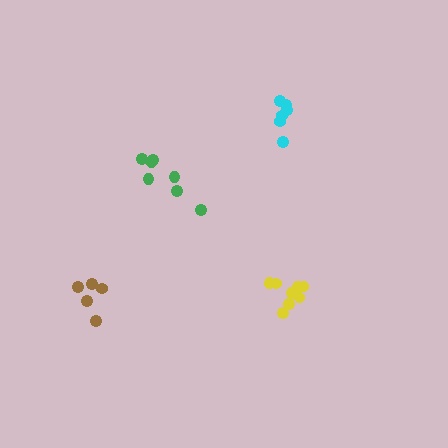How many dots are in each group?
Group 1: 6 dots, Group 2: 5 dots, Group 3: 10 dots, Group 4: 7 dots (28 total).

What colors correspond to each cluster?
The clusters are colored: cyan, brown, yellow, green.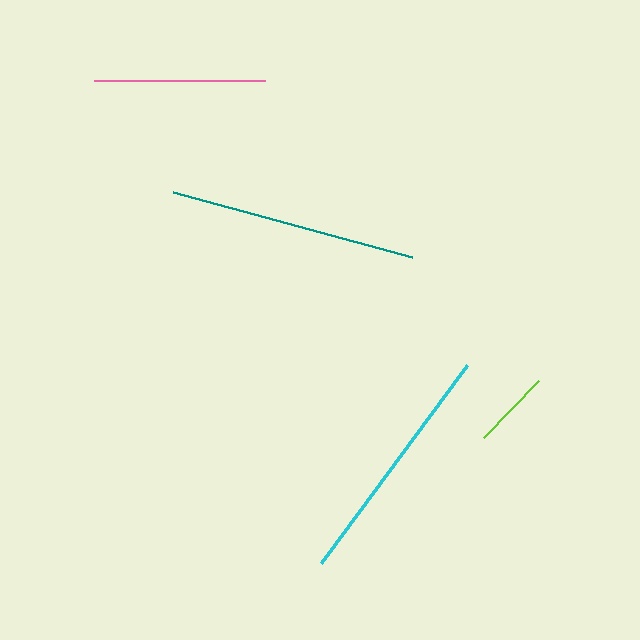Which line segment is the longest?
The teal line is the longest at approximately 247 pixels.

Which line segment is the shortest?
The lime line is the shortest at approximately 79 pixels.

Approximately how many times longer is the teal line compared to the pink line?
The teal line is approximately 1.4 times the length of the pink line.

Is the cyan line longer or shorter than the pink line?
The cyan line is longer than the pink line.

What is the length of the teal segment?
The teal segment is approximately 247 pixels long.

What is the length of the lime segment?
The lime segment is approximately 79 pixels long.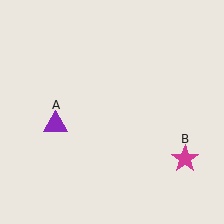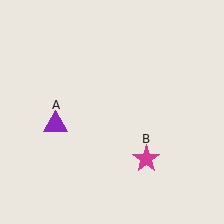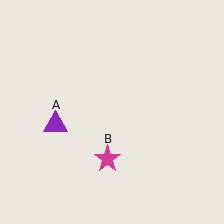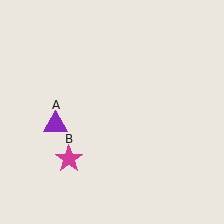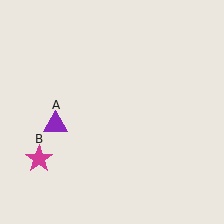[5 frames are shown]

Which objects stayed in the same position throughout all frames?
Purple triangle (object A) remained stationary.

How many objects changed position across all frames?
1 object changed position: magenta star (object B).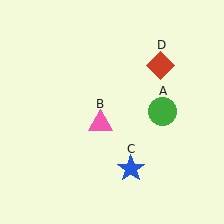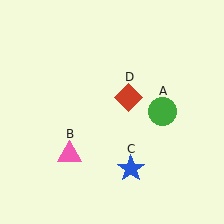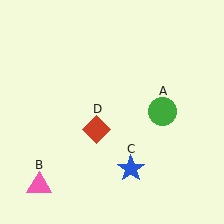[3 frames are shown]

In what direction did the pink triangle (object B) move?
The pink triangle (object B) moved down and to the left.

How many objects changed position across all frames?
2 objects changed position: pink triangle (object B), red diamond (object D).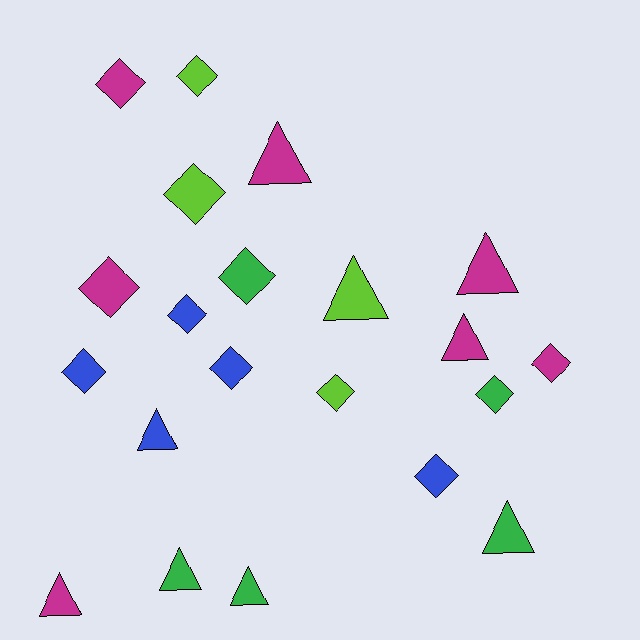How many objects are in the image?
There are 21 objects.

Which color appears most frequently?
Magenta, with 7 objects.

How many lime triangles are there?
There is 1 lime triangle.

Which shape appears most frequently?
Diamond, with 12 objects.